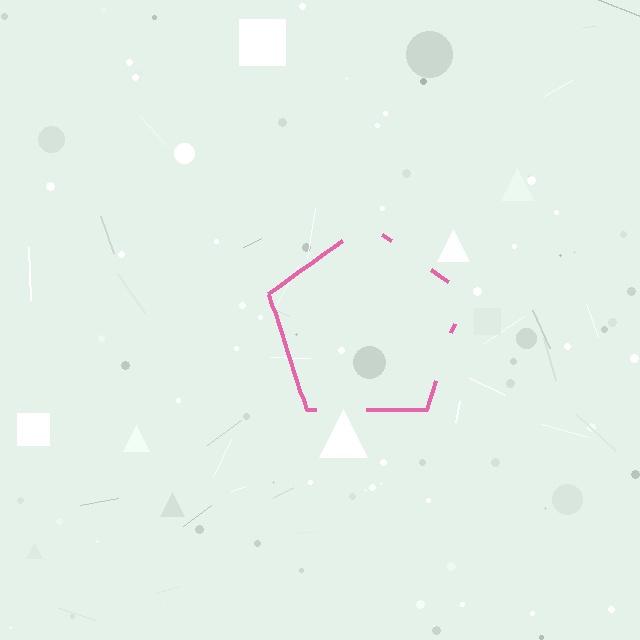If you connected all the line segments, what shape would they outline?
They would outline a pentagon.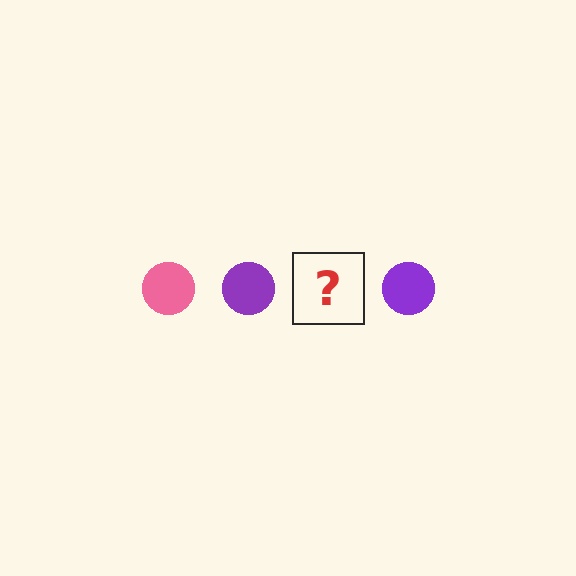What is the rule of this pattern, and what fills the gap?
The rule is that the pattern cycles through pink, purple circles. The gap should be filled with a pink circle.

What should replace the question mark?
The question mark should be replaced with a pink circle.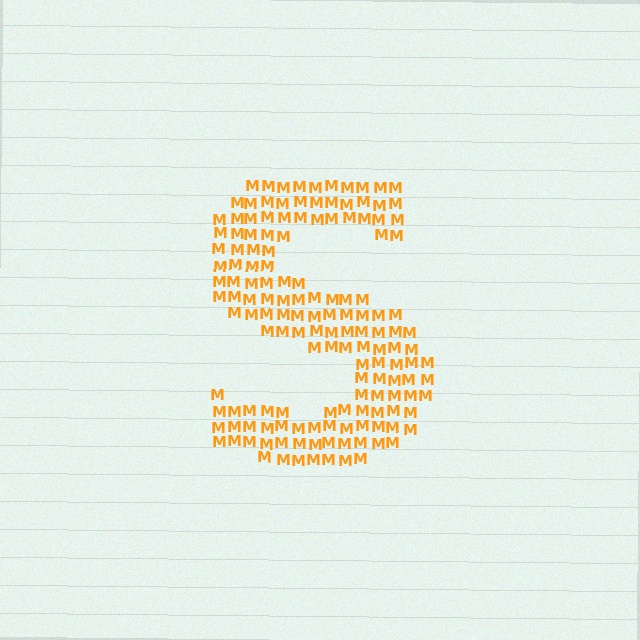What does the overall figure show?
The overall figure shows the letter S.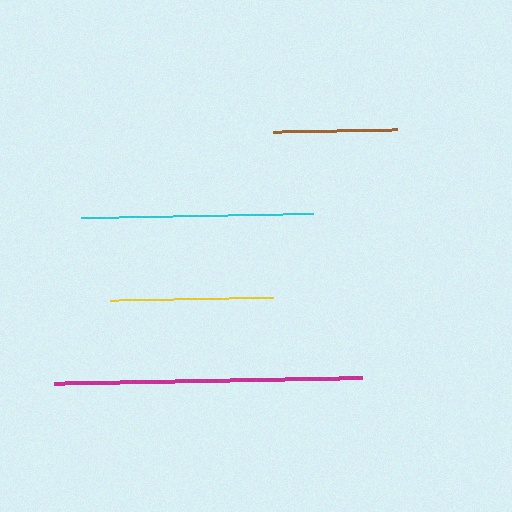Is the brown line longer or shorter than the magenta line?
The magenta line is longer than the brown line.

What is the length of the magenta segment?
The magenta segment is approximately 308 pixels long.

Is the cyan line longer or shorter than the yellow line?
The cyan line is longer than the yellow line.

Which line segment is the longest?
The magenta line is the longest at approximately 308 pixels.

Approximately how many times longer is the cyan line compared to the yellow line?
The cyan line is approximately 1.4 times the length of the yellow line.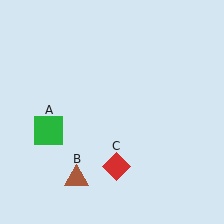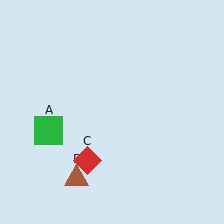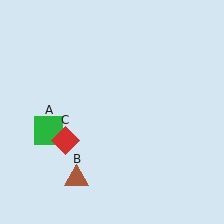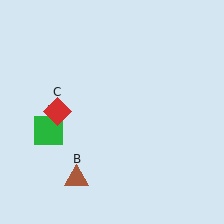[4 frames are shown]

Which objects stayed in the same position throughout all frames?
Green square (object A) and brown triangle (object B) remained stationary.